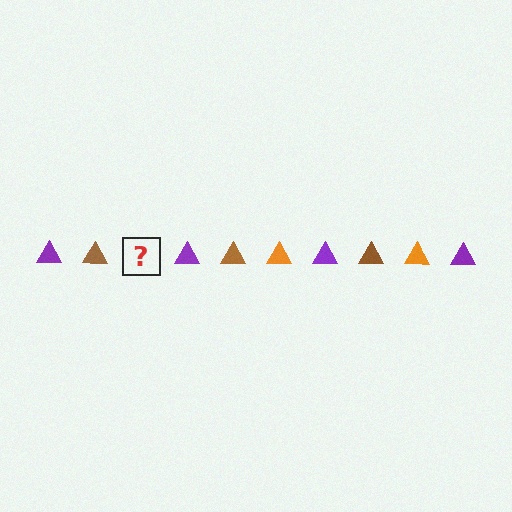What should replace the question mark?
The question mark should be replaced with an orange triangle.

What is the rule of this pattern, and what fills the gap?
The rule is that the pattern cycles through purple, brown, orange triangles. The gap should be filled with an orange triangle.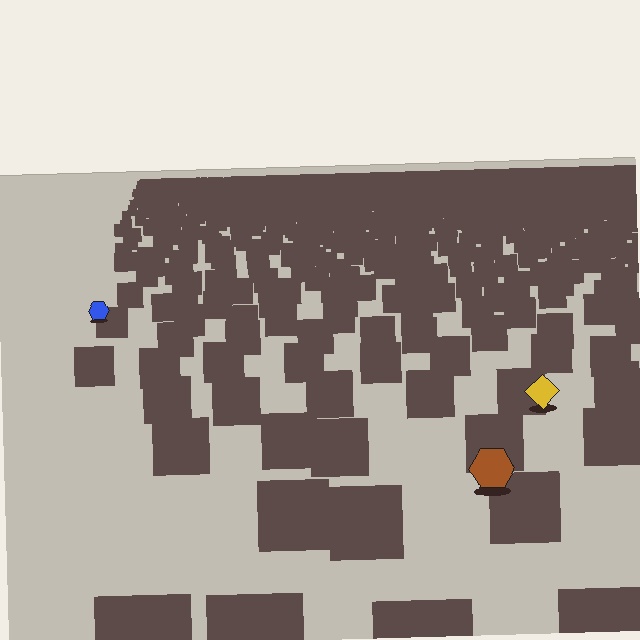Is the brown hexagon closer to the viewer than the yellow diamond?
Yes. The brown hexagon is closer — you can tell from the texture gradient: the ground texture is coarser near it.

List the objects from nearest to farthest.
From nearest to farthest: the brown hexagon, the yellow diamond, the blue hexagon.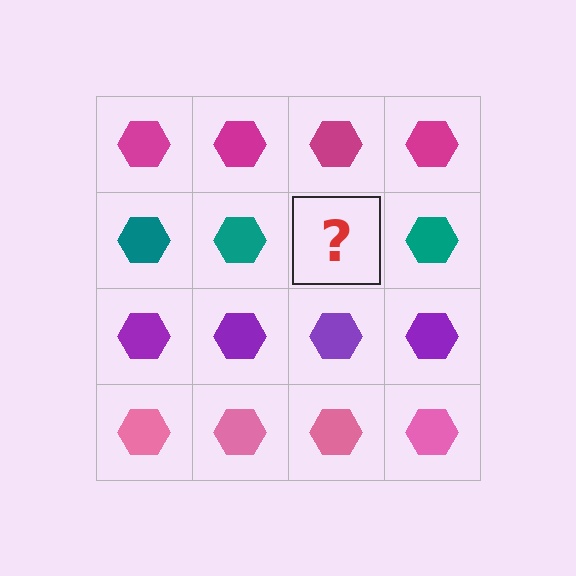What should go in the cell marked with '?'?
The missing cell should contain a teal hexagon.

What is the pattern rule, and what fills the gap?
The rule is that each row has a consistent color. The gap should be filled with a teal hexagon.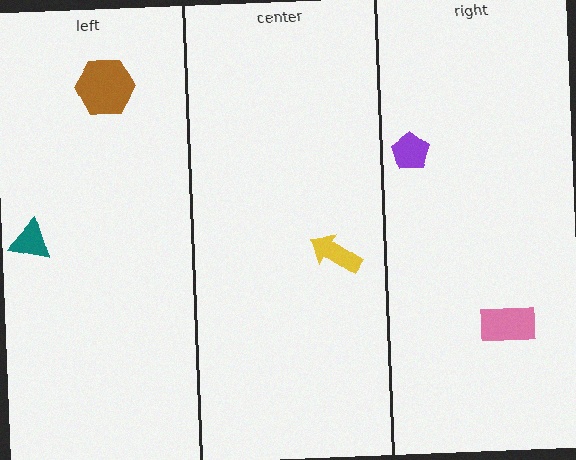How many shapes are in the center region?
1.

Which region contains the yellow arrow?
The center region.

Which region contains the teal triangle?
The left region.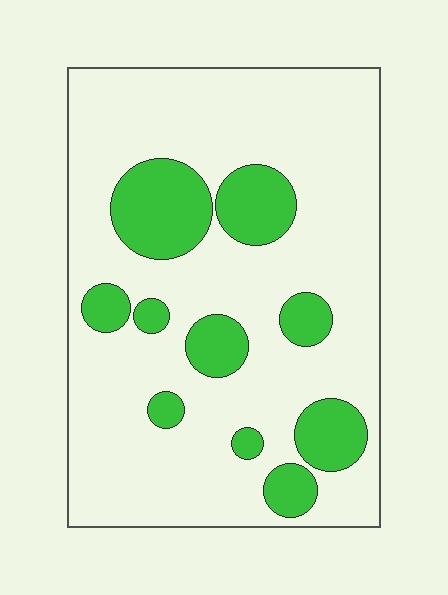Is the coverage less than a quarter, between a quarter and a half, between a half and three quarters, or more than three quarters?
Less than a quarter.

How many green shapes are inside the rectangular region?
10.